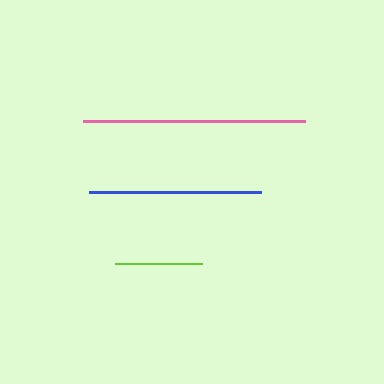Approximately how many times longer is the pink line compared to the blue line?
The pink line is approximately 1.3 times the length of the blue line.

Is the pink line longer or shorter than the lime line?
The pink line is longer than the lime line.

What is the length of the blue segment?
The blue segment is approximately 172 pixels long.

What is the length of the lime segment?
The lime segment is approximately 87 pixels long.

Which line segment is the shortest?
The lime line is the shortest at approximately 87 pixels.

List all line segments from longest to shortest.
From longest to shortest: pink, blue, lime.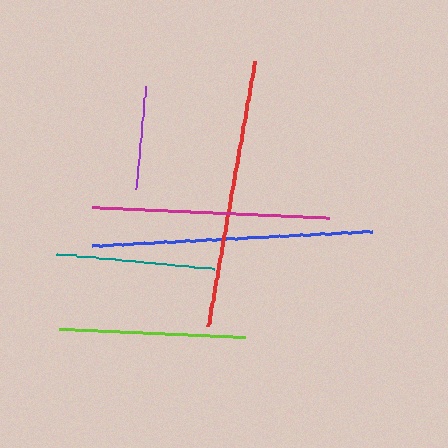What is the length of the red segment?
The red segment is approximately 268 pixels long.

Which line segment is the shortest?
The purple line is the shortest at approximately 102 pixels.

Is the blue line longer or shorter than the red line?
The blue line is longer than the red line.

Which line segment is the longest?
The blue line is the longest at approximately 280 pixels.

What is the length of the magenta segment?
The magenta segment is approximately 238 pixels long.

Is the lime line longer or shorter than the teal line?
The lime line is longer than the teal line.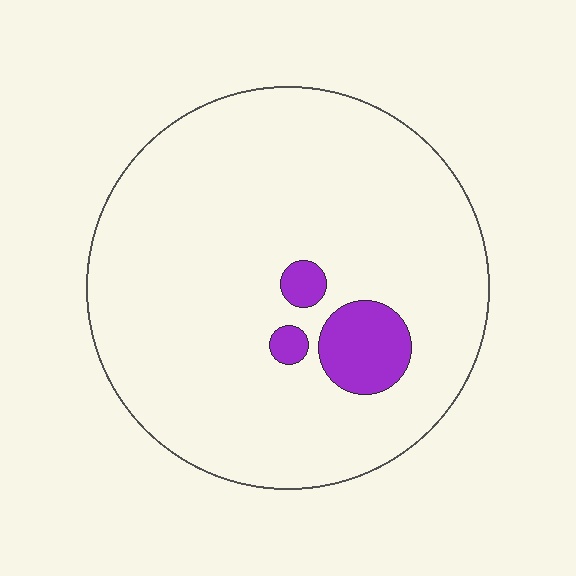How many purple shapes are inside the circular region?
3.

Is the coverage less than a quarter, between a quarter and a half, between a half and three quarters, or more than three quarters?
Less than a quarter.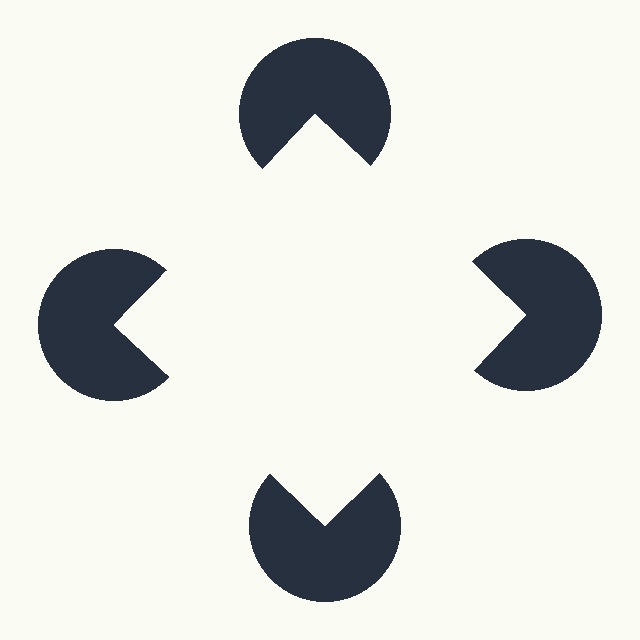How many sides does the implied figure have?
4 sides.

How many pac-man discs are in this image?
There are 4 — one at each vertex of the illusory square.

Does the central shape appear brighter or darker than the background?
It typically appears slightly brighter than the background, even though no actual brightness change is drawn.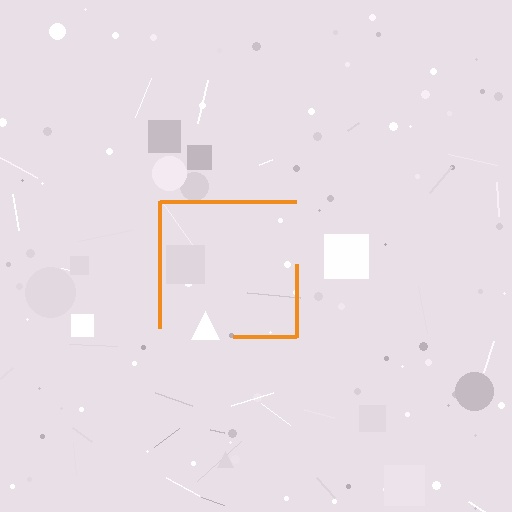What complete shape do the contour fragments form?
The contour fragments form a square.